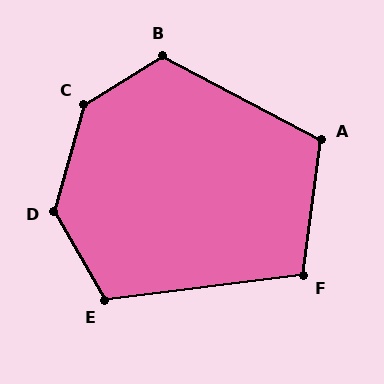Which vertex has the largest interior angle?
C, at approximately 137 degrees.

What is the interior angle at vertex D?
Approximately 135 degrees (obtuse).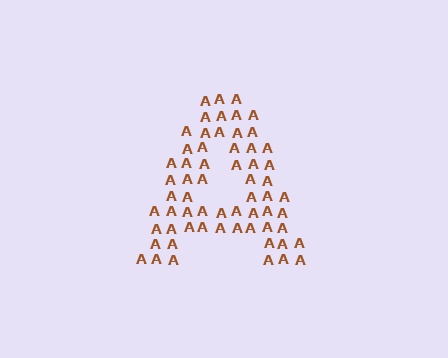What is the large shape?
The large shape is the letter A.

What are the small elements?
The small elements are letter A's.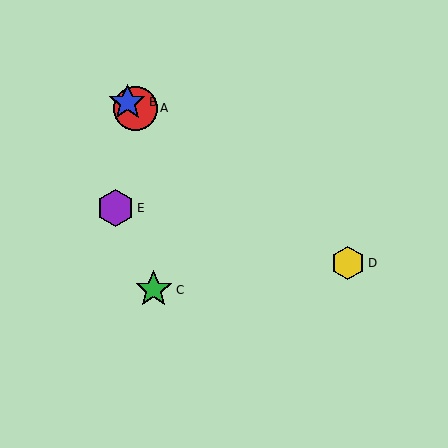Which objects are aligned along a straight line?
Objects A, B, D are aligned along a straight line.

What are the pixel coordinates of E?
Object E is at (116, 208).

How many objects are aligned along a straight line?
3 objects (A, B, D) are aligned along a straight line.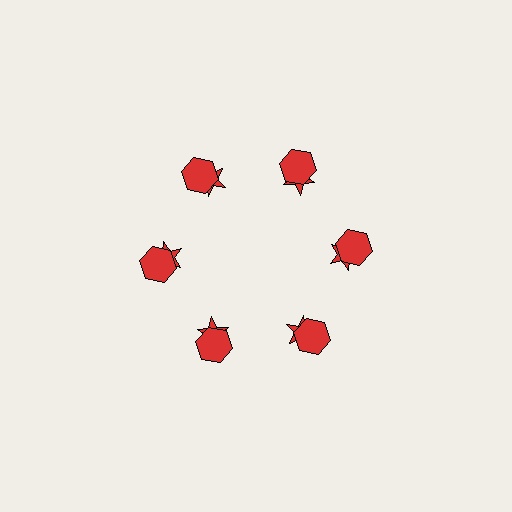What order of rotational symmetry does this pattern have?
This pattern has 6-fold rotational symmetry.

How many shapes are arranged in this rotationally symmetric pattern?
There are 12 shapes, arranged in 6 groups of 2.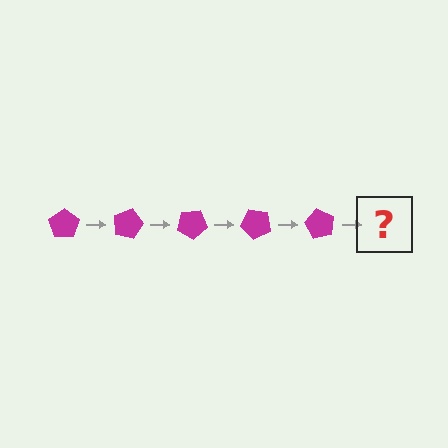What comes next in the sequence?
The next element should be a magenta pentagon rotated 75 degrees.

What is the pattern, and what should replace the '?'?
The pattern is that the pentagon rotates 15 degrees each step. The '?' should be a magenta pentagon rotated 75 degrees.